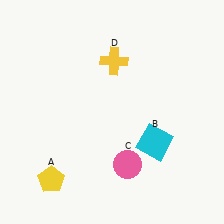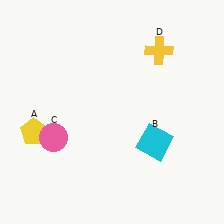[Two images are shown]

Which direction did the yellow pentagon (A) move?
The yellow pentagon (A) moved up.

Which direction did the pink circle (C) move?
The pink circle (C) moved left.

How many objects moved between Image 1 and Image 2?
3 objects moved between the two images.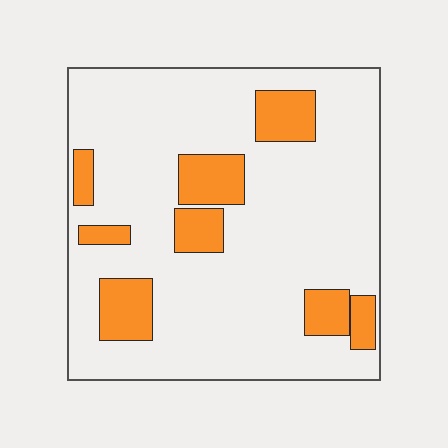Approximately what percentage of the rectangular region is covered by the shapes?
Approximately 20%.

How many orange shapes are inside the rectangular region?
8.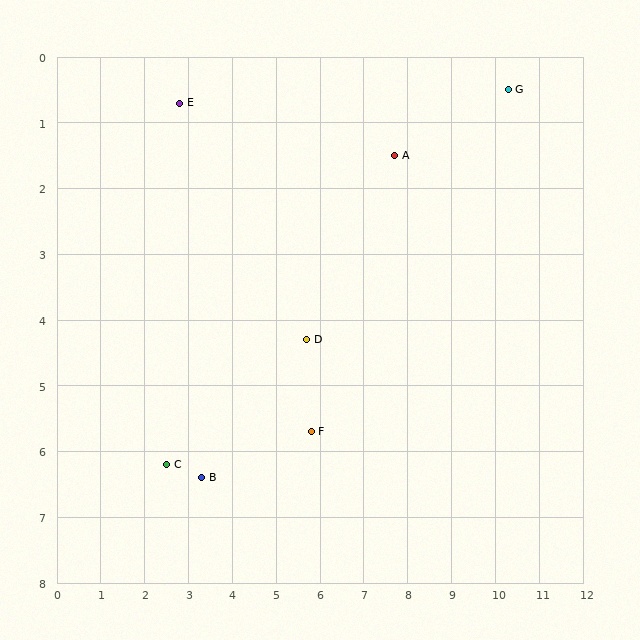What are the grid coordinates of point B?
Point B is at approximately (3.3, 6.4).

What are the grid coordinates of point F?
Point F is at approximately (5.8, 5.7).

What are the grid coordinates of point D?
Point D is at approximately (5.7, 4.3).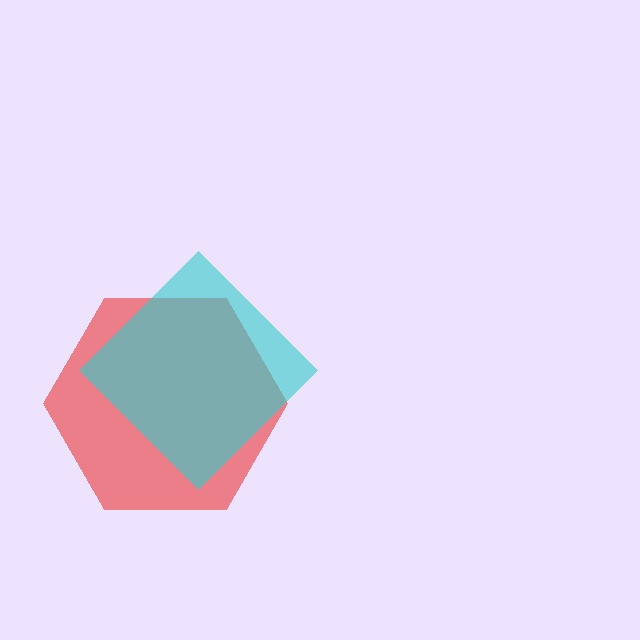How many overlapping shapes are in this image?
There are 2 overlapping shapes in the image.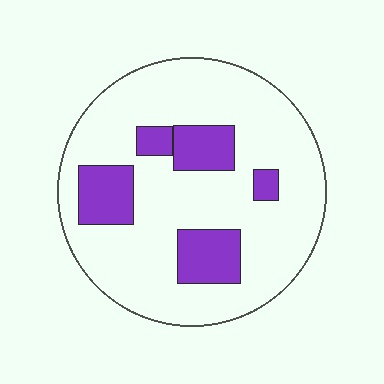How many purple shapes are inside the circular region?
5.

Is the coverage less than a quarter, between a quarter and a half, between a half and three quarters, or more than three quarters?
Less than a quarter.